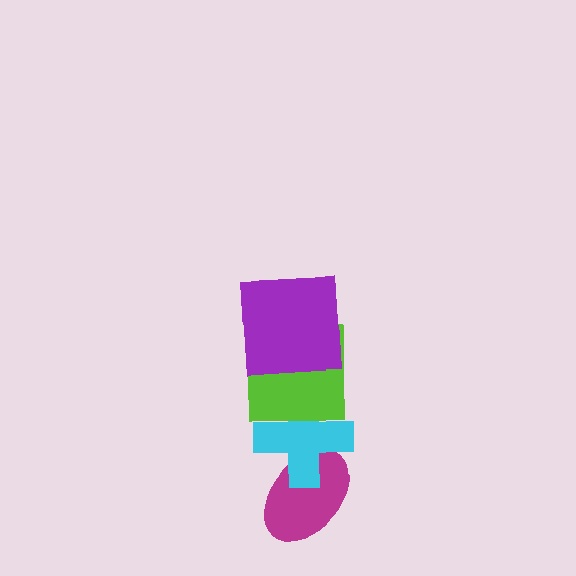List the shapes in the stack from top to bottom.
From top to bottom: the purple square, the lime square, the cyan cross, the magenta ellipse.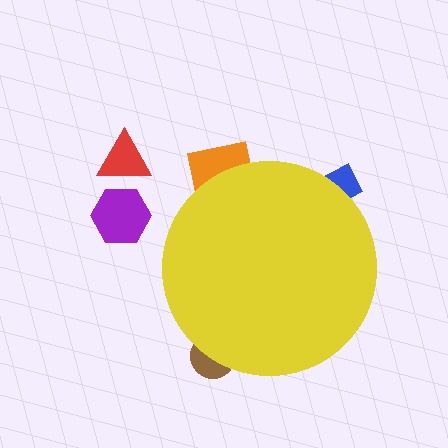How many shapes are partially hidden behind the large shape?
3 shapes are partially hidden.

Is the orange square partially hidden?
Yes, the orange square is partially hidden behind the yellow circle.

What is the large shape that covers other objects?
A yellow circle.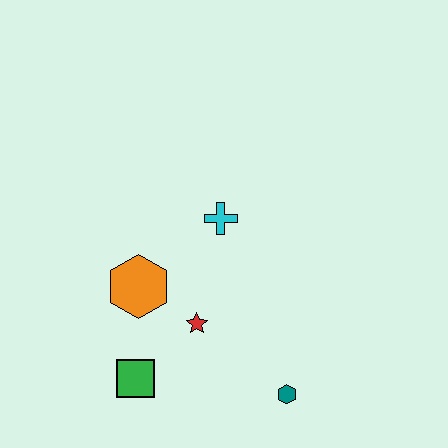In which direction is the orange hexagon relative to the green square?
The orange hexagon is above the green square.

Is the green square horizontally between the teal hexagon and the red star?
No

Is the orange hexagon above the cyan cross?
No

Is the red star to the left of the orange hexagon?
No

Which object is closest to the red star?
The orange hexagon is closest to the red star.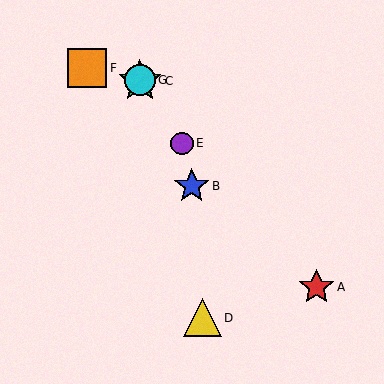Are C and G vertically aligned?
Yes, both are at x≈140.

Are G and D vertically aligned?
No, G is at x≈140 and D is at x≈202.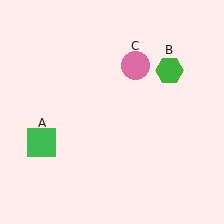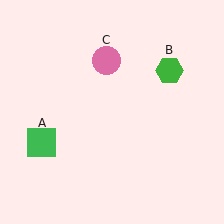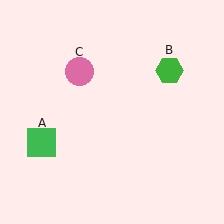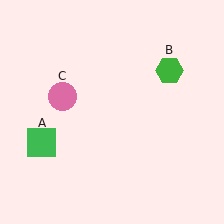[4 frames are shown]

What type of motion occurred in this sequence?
The pink circle (object C) rotated counterclockwise around the center of the scene.